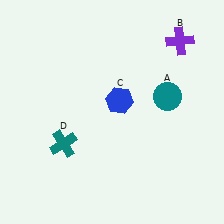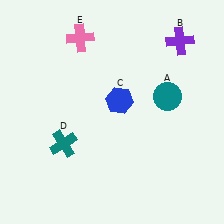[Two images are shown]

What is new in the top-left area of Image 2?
A pink cross (E) was added in the top-left area of Image 2.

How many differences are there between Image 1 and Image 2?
There is 1 difference between the two images.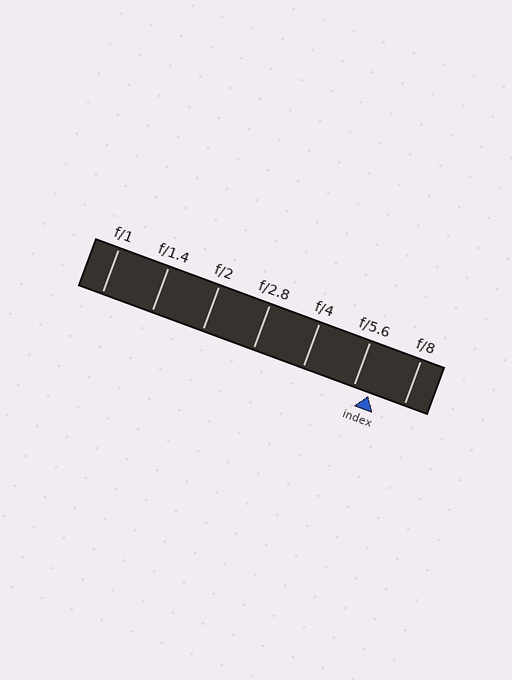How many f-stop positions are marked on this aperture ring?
There are 7 f-stop positions marked.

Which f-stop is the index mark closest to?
The index mark is closest to f/5.6.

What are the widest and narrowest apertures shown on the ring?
The widest aperture shown is f/1 and the narrowest is f/8.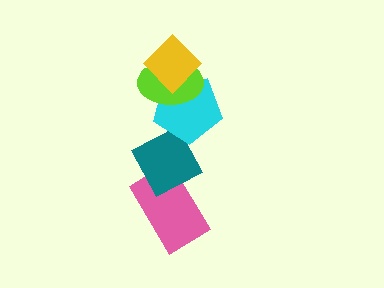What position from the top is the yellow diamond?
The yellow diamond is 1st from the top.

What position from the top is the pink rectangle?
The pink rectangle is 5th from the top.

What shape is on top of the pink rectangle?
The teal diamond is on top of the pink rectangle.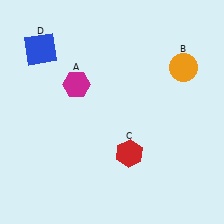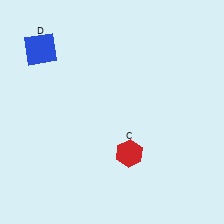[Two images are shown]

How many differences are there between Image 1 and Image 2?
There are 2 differences between the two images.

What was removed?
The magenta hexagon (A), the orange circle (B) were removed in Image 2.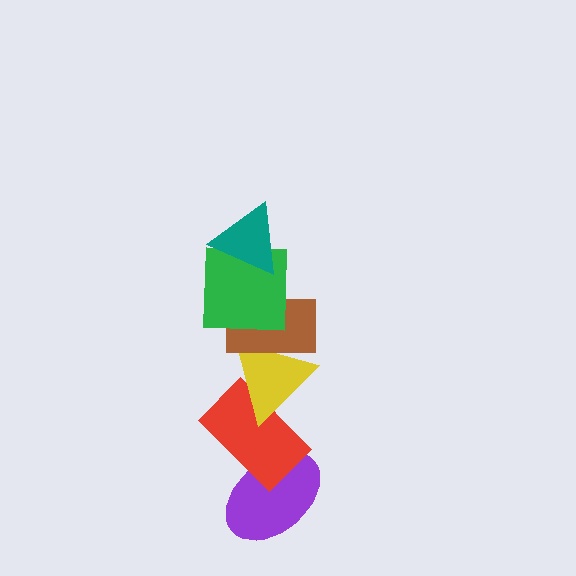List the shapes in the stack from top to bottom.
From top to bottom: the teal triangle, the green square, the brown rectangle, the yellow triangle, the red rectangle, the purple ellipse.